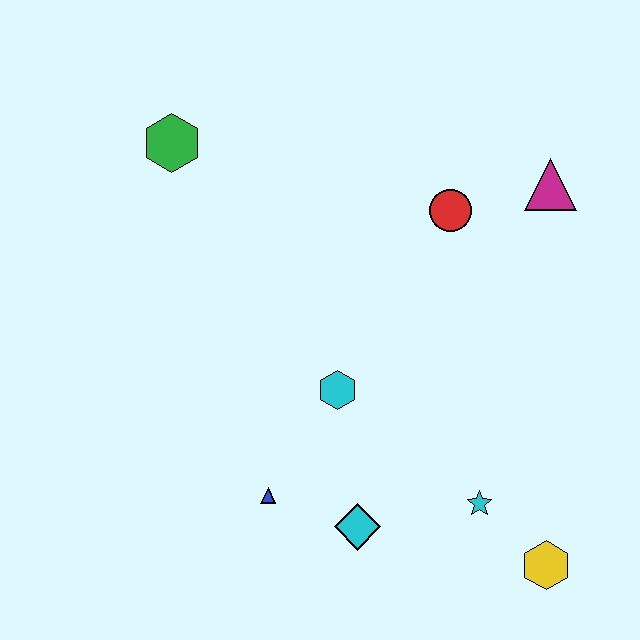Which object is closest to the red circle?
The magenta triangle is closest to the red circle.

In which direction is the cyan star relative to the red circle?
The cyan star is below the red circle.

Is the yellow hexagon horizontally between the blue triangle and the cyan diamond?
No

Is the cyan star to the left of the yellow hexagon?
Yes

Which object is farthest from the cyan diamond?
The green hexagon is farthest from the cyan diamond.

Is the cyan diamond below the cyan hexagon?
Yes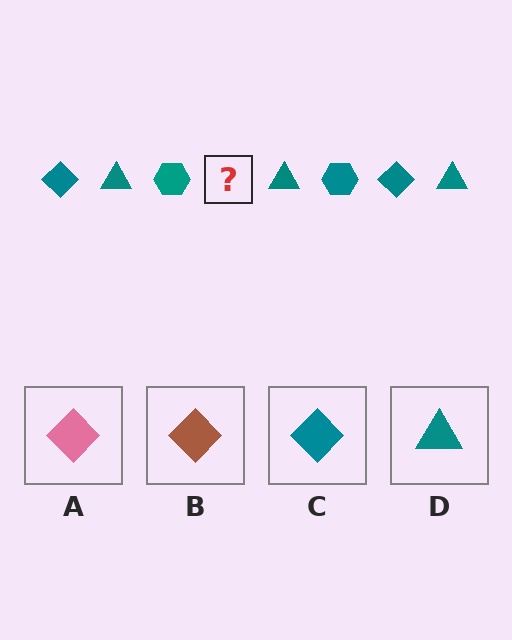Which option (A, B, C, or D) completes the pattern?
C.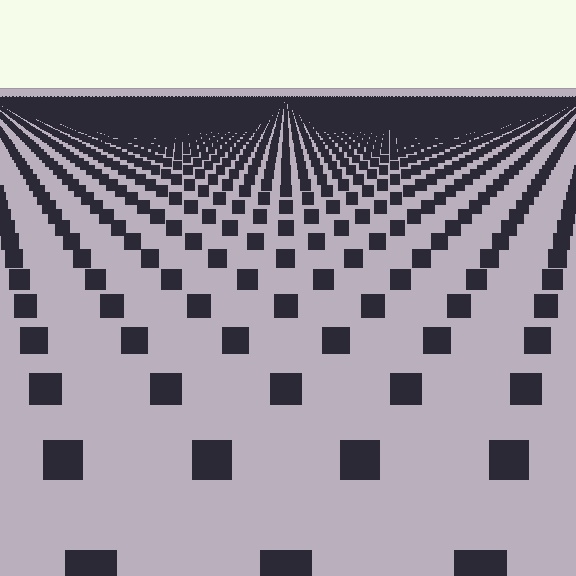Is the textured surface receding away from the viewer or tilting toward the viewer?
The surface is receding away from the viewer. Texture elements get smaller and denser toward the top.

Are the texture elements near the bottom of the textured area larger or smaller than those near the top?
Larger. Near the bottom, elements are closer to the viewer and appear at a bigger on-screen size.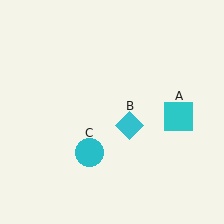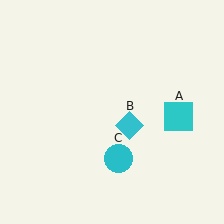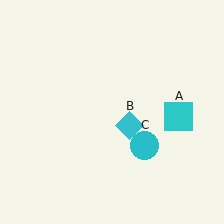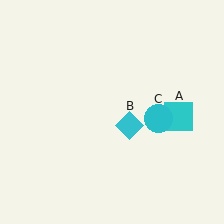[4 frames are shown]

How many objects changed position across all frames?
1 object changed position: cyan circle (object C).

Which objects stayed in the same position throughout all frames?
Cyan square (object A) and cyan diamond (object B) remained stationary.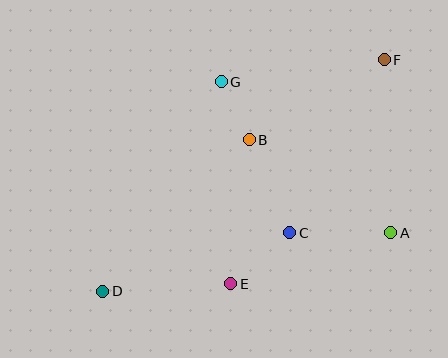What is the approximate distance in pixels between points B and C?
The distance between B and C is approximately 101 pixels.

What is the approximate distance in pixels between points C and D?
The distance between C and D is approximately 196 pixels.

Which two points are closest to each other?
Points B and G are closest to each other.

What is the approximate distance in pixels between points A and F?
The distance between A and F is approximately 173 pixels.